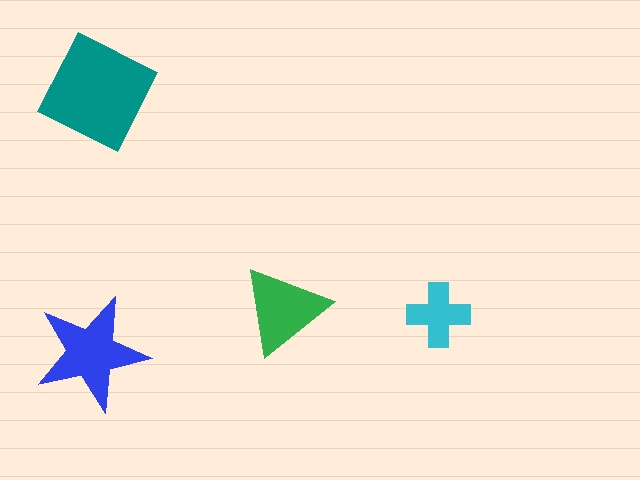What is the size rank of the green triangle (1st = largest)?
3rd.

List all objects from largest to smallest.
The teal diamond, the blue star, the green triangle, the cyan cross.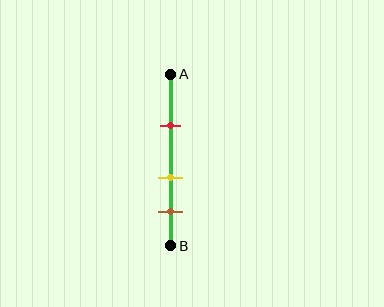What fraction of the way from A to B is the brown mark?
The brown mark is approximately 80% (0.8) of the way from A to B.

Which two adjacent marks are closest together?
The yellow and brown marks are the closest adjacent pair.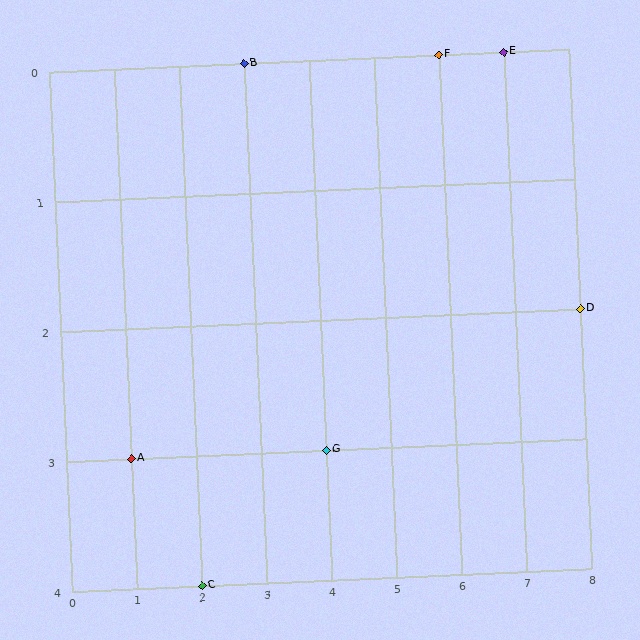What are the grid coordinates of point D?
Point D is at grid coordinates (8, 2).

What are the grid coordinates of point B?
Point B is at grid coordinates (3, 0).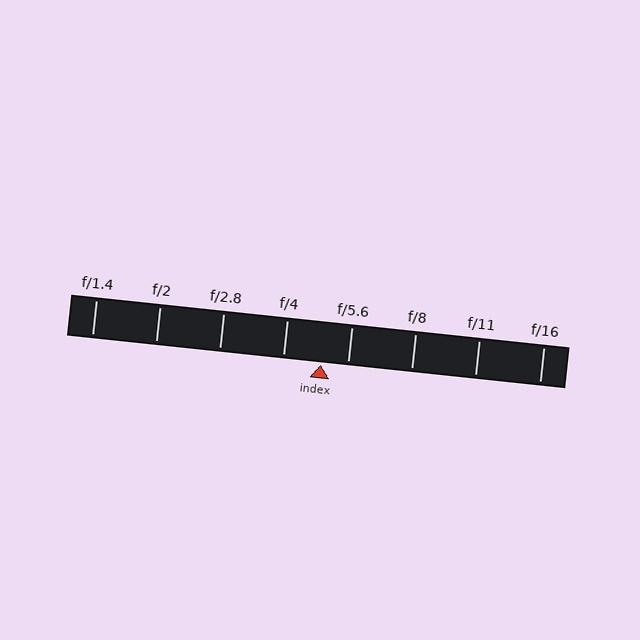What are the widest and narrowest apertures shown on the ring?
The widest aperture shown is f/1.4 and the narrowest is f/16.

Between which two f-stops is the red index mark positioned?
The index mark is between f/4 and f/5.6.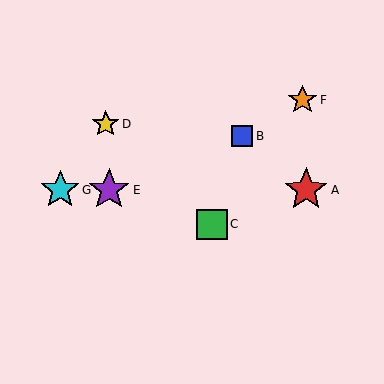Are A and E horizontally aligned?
Yes, both are at y≈190.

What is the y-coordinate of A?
Object A is at y≈190.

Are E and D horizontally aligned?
No, E is at y≈190 and D is at y≈124.